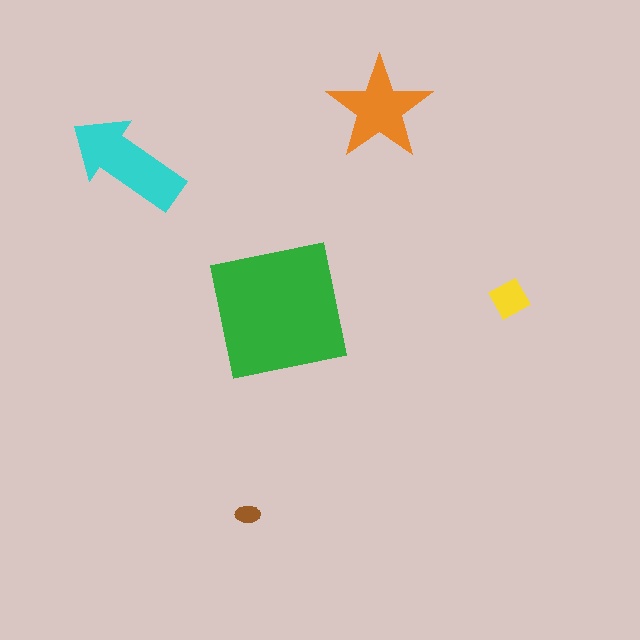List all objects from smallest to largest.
The brown ellipse, the yellow diamond, the orange star, the cyan arrow, the green square.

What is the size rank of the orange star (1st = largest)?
3rd.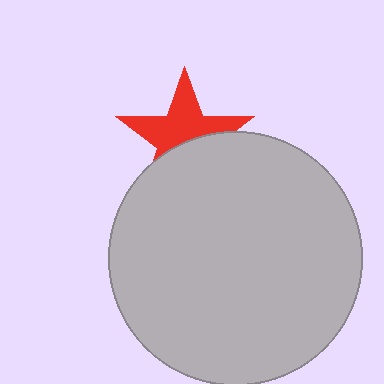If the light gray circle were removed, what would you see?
You would see the complete red star.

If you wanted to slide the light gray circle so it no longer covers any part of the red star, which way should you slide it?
Slide it down — that is the most direct way to separate the two shapes.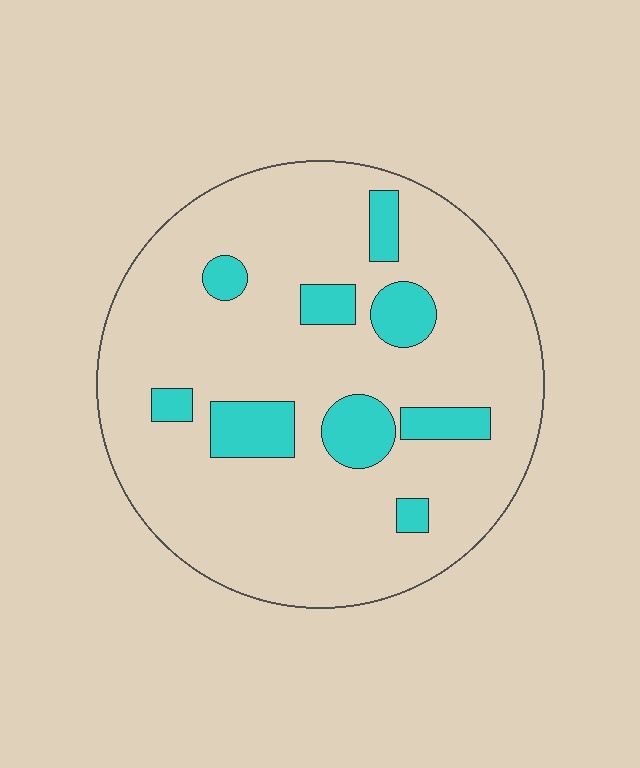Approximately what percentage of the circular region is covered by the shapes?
Approximately 15%.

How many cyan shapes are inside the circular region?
9.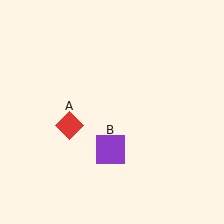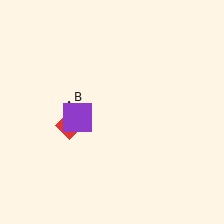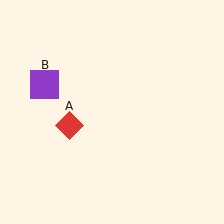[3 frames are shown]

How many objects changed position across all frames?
1 object changed position: purple square (object B).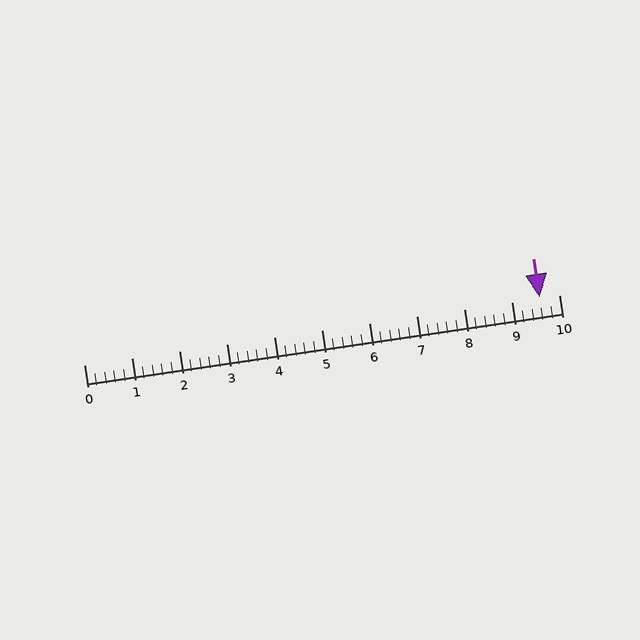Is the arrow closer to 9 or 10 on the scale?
The arrow is closer to 10.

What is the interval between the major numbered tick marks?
The major tick marks are spaced 1 units apart.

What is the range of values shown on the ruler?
The ruler shows values from 0 to 10.